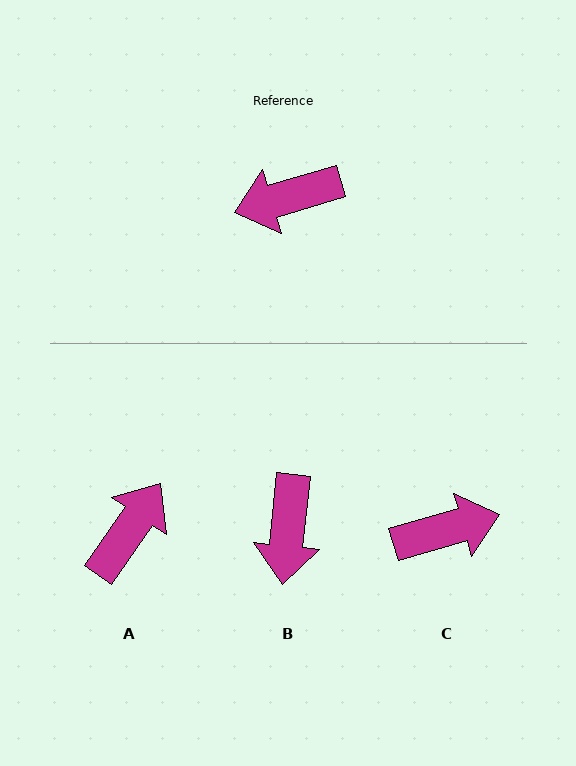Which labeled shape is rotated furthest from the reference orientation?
C, about 180 degrees away.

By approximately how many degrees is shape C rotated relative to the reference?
Approximately 180 degrees counter-clockwise.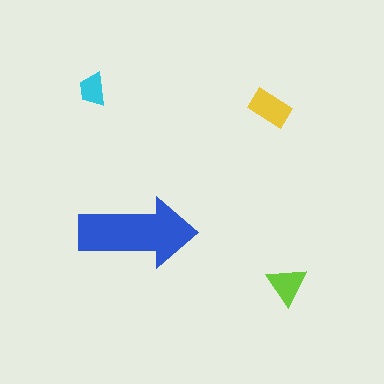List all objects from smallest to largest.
The cyan trapezoid, the lime triangle, the yellow rectangle, the blue arrow.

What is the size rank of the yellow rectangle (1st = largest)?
2nd.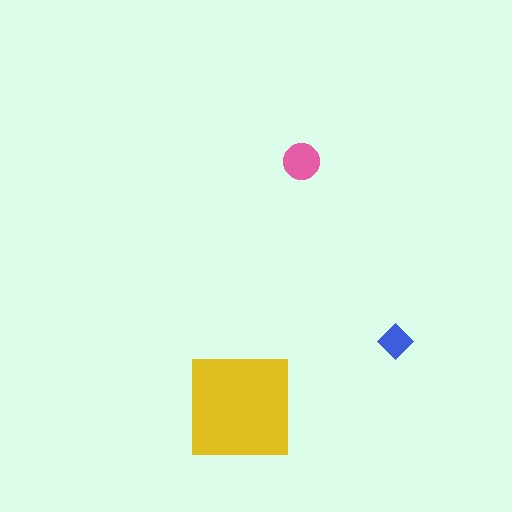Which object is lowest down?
The yellow square is bottommost.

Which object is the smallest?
The blue diamond.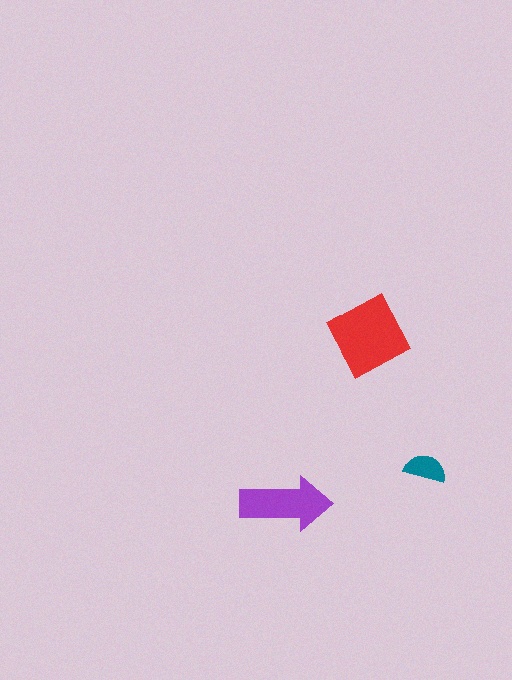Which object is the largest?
The red diamond.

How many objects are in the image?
There are 3 objects in the image.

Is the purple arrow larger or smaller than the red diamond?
Smaller.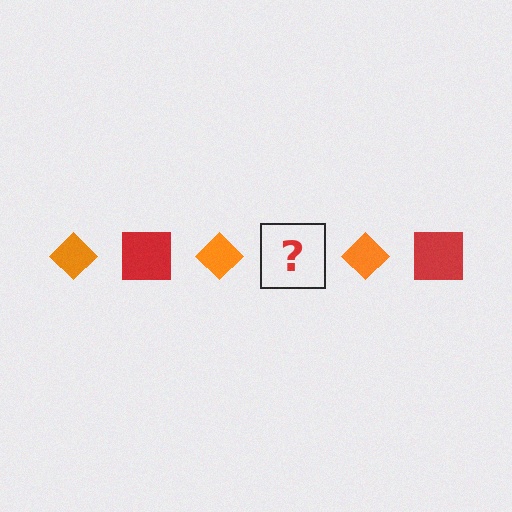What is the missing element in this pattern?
The missing element is a red square.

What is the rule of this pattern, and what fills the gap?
The rule is that the pattern alternates between orange diamond and red square. The gap should be filled with a red square.